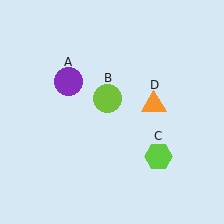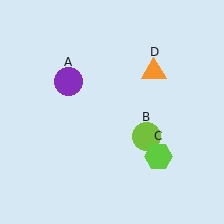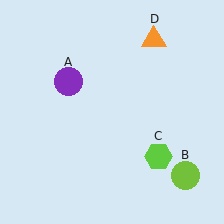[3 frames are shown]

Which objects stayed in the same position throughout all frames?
Purple circle (object A) and lime hexagon (object C) remained stationary.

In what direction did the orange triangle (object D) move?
The orange triangle (object D) moved up.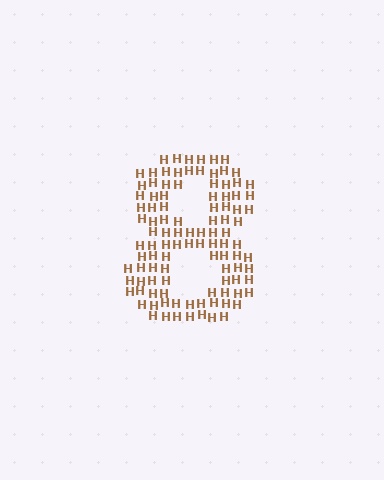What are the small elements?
The small elements are letter H's.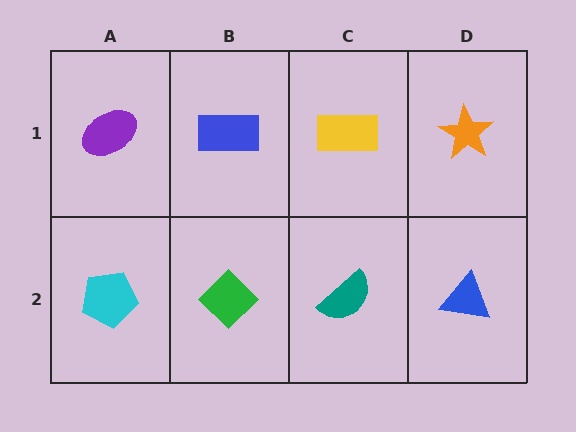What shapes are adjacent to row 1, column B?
A green diamond (row 2, column B), a purple ellipse (row 1, column A), a yellow rectangle (row 1, column C).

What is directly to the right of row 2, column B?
A teal semicircle.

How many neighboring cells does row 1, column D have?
2.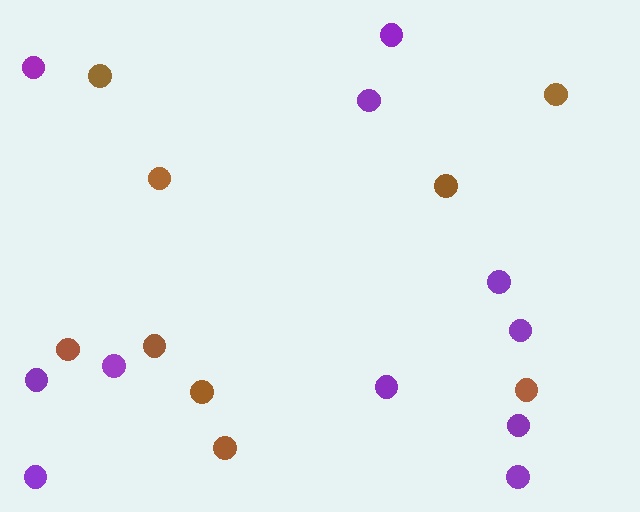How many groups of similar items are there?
There are 2 groups: one group of brown circles (9) and one group of purple circles (11).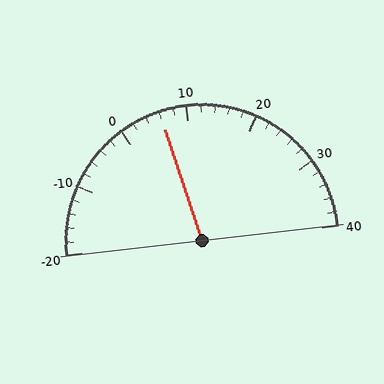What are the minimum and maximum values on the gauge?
The gauge ranges from -20 to 40.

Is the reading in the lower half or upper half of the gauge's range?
The reading is in the lower half of the range (-20 to 40).